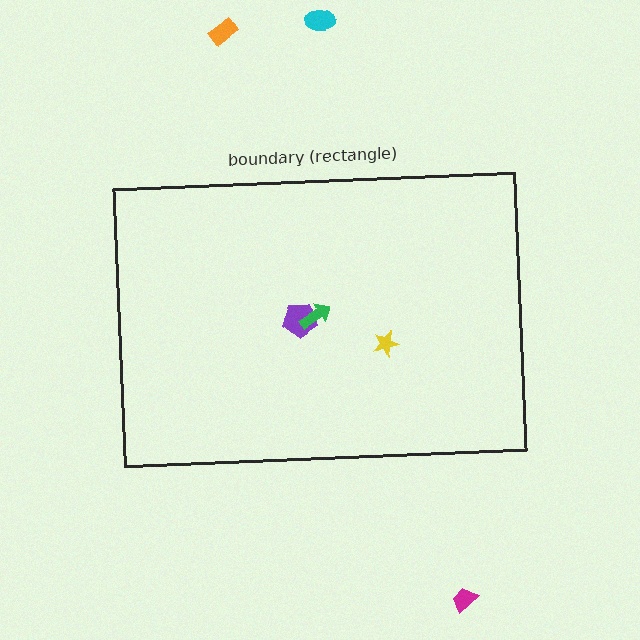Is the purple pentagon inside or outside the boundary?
Inside.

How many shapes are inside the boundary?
3 inside, 3 outside.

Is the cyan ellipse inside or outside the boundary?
Outside.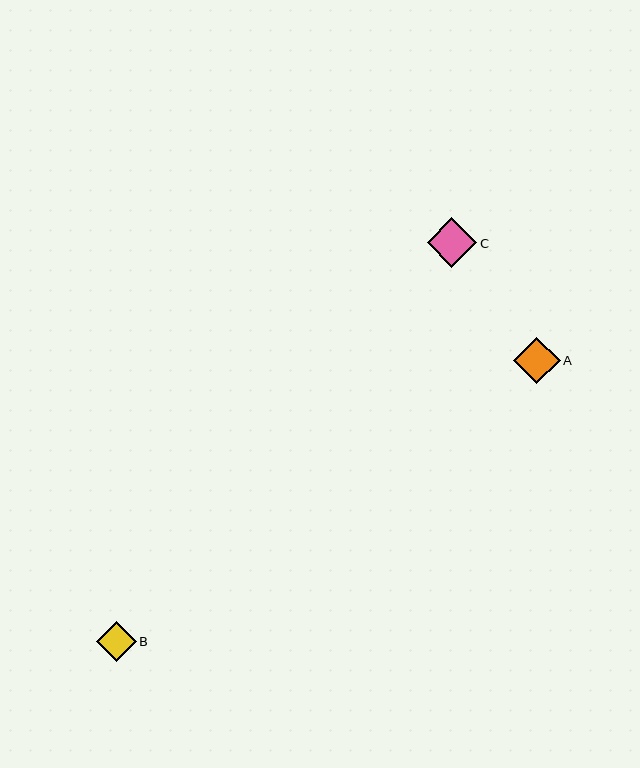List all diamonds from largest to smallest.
From largest to smallest: C, A, B.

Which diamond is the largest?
Diamond C is the largest with a size of approximately 49 pixels.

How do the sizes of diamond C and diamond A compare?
Diamond C and diamond A are approximately the same size.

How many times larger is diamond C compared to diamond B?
Diamond C is approximately 1.2 times the size of diamond B.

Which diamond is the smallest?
Diamond B is the smallest with a size of approximately 40 pixels.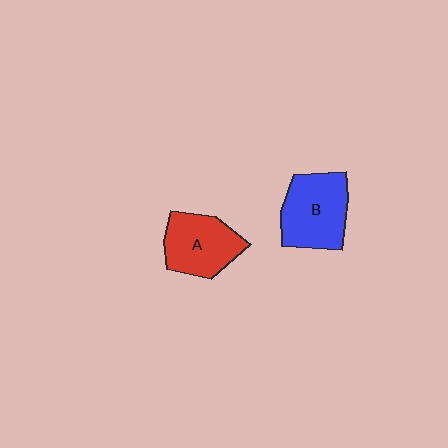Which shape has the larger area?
Shape B (blue).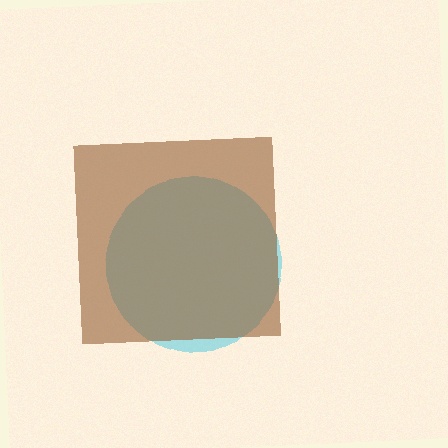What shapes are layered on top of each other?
The layered shapes are: a cyan circle, a brown square.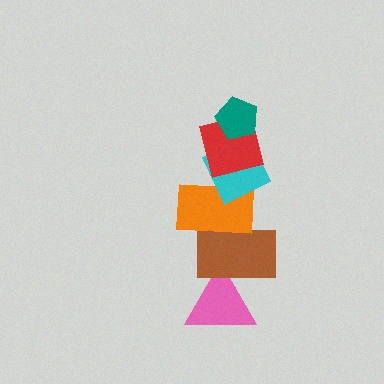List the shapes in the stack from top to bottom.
From top to bottom: the teal pentagon, the red square, the cyan diamond, the orange rectangle, the brown rectangle, the pink triangle.